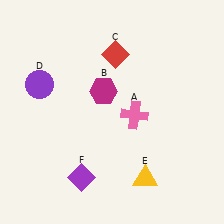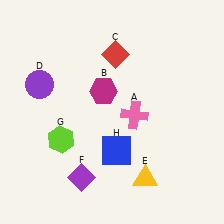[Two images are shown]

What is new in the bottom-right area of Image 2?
A blue square (H) was added in the bottom-right area of Image 2.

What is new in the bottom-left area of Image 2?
A lime hexagon (G) was added in the bottom-left area of Image 2.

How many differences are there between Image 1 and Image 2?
There are 2 differences between the two images.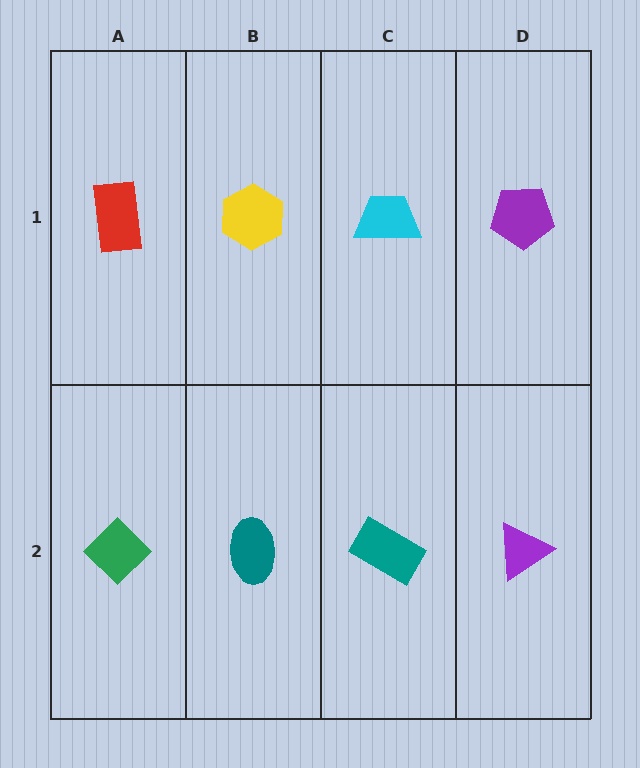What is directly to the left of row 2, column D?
A teal rectangle.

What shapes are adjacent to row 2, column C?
A cyan trapezoid (row 1, column C), a teal ellipse (row 2, column B), a purple triangle (row 2, column D).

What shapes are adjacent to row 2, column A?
A red rectangle (row 1, column A), a teal ellipse (row 2, column B).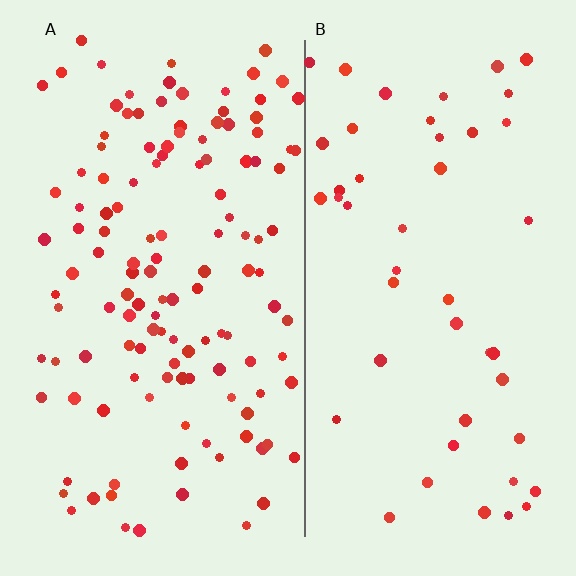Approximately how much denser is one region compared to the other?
Approximately 2.7× — region A over region B.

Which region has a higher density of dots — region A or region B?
A (the left).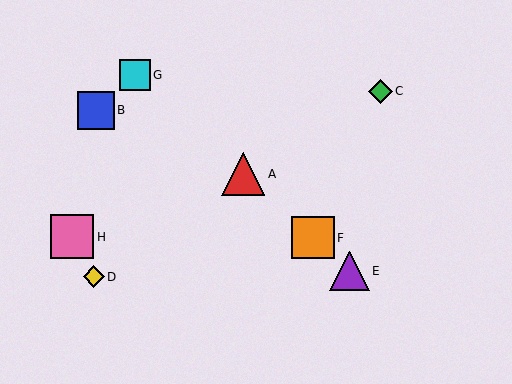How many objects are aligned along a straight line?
4 objects (A, E, F, G) are aligned along a straight line.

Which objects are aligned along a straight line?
Objects A, E, F, G are aligned along a straight line.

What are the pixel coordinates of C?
Object C is at (381, 91).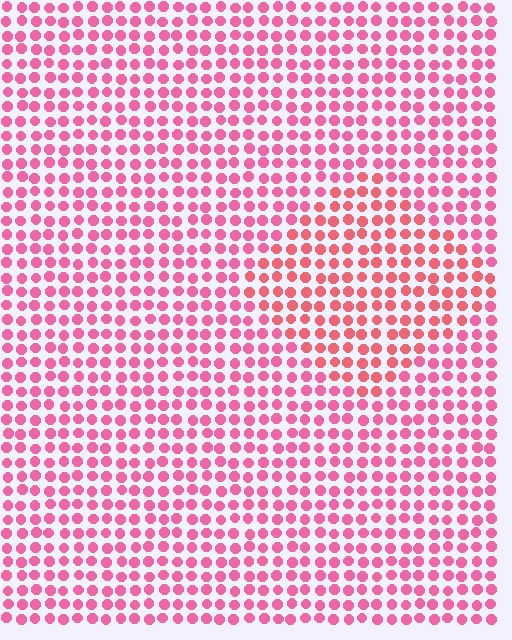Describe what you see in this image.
The image is filled with small pink elements in a uniform arrangement. A diamond-shaped region is visible where the elements are tinted to a slightly different hue, forming a subtle color boundary.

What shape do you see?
I see a diamond.